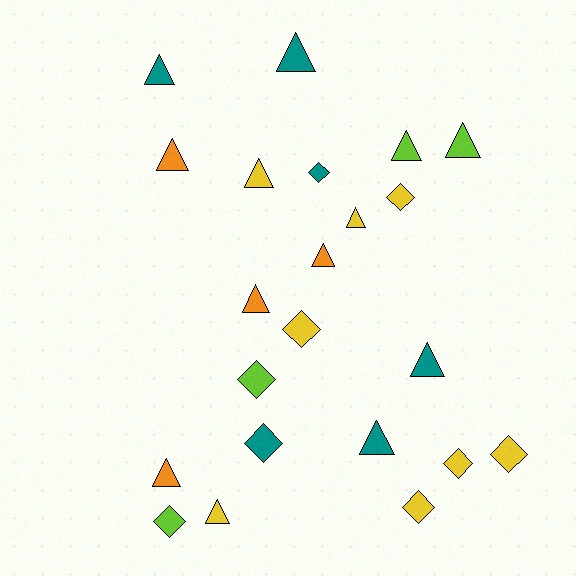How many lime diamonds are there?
There are 2 lime diamonds.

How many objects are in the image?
There are 22 objects.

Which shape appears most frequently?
Triangle, with 13 objects.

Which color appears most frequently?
Yellow, with 8 objects.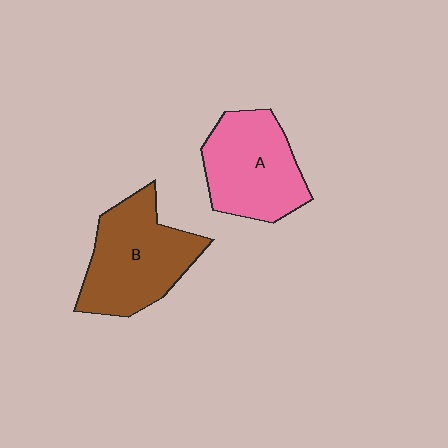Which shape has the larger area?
Shape B (brown).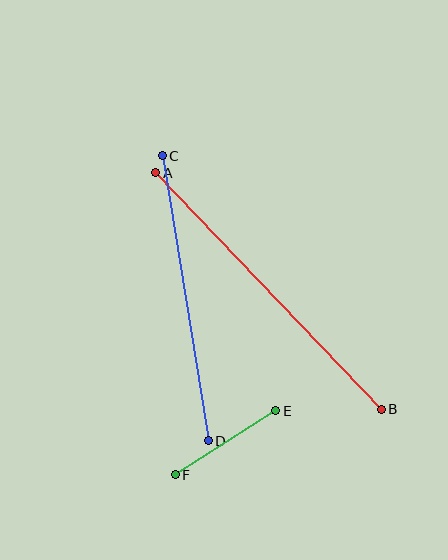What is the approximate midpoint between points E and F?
The midpoint is at approximately (225, 443) pixels.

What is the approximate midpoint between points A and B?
The midpoint is at approximately (269, 291) pixels.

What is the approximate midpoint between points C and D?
The midpoint is at approximately (185, 298) pixels.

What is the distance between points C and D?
The distance is approximately 289 pixels.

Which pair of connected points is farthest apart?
Points A and B are farthest apart.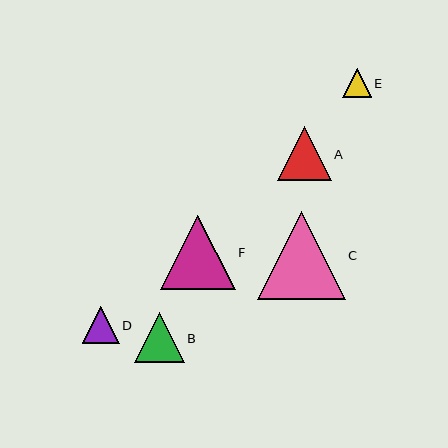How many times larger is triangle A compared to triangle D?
Triangle A is approximately 1.5 times the size of triangle D.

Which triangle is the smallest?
Triangle E is the smallest with a size of approximately 29 pixels.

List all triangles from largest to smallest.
From largest to smallest: C, F, A, B, D, E.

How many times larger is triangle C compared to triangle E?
Triangle C is approximately 3.1 times the size of triangle E.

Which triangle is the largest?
Triangle C is the largest with a size of approximately 88 pixels.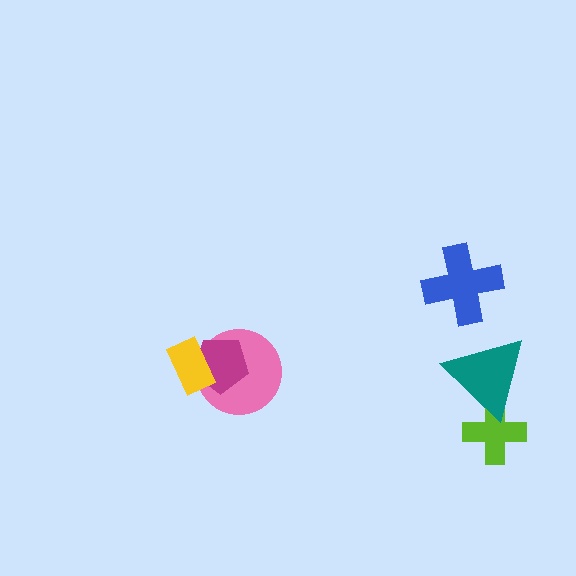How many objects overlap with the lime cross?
1 object overlaps with the lime cross.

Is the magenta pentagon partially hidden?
Yes, it is partially covered by another shape.